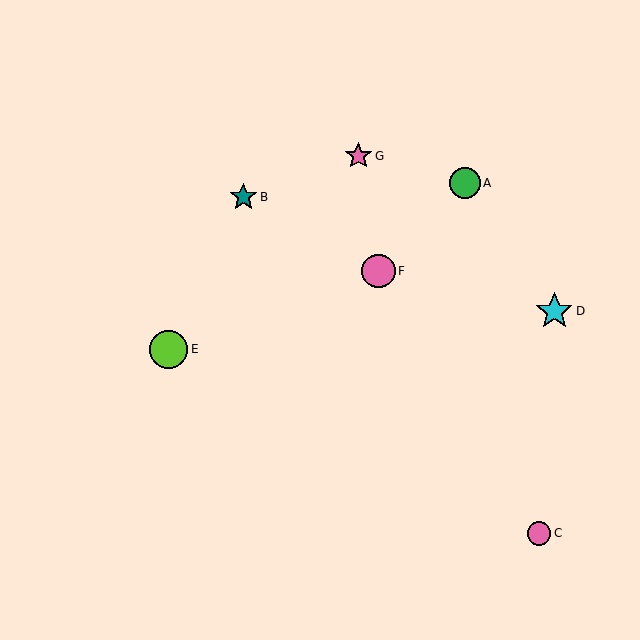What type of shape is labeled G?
Shape G is a pink star.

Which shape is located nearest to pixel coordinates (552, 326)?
The cyan star (labeled D) at (554, 312) is nearest to that location.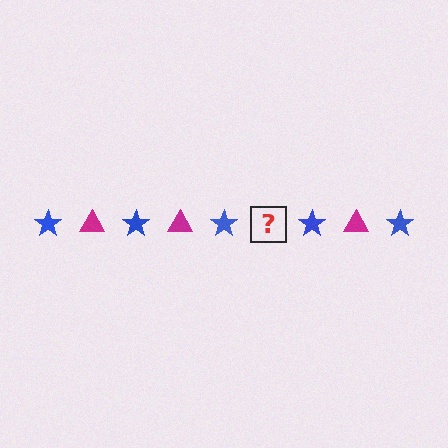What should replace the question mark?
The question mark should be replaced with a magenta triangle.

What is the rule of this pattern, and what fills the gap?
The rule is that the pattern alternates between blue star and magenta triangle. The gap should be filled with a magenta triangle.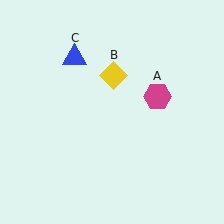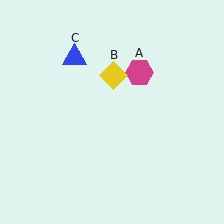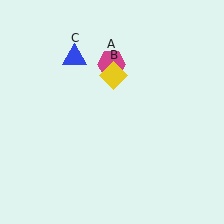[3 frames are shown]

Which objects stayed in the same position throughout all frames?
Yellow diamond (object B) and blue triangle (object C) remained stationary.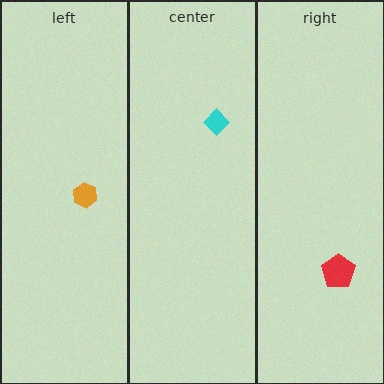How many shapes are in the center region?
1.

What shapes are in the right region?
The red pentagon.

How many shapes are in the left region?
1.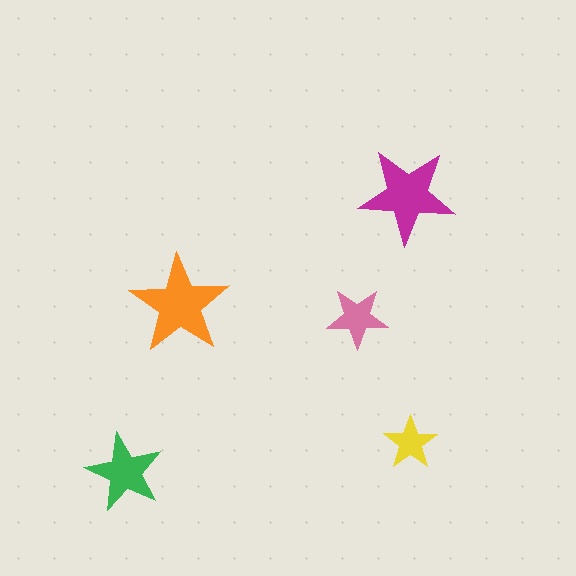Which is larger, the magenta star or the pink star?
The magenta one.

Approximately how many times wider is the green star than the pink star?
About 1.5 times wider.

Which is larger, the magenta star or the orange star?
The orange one.